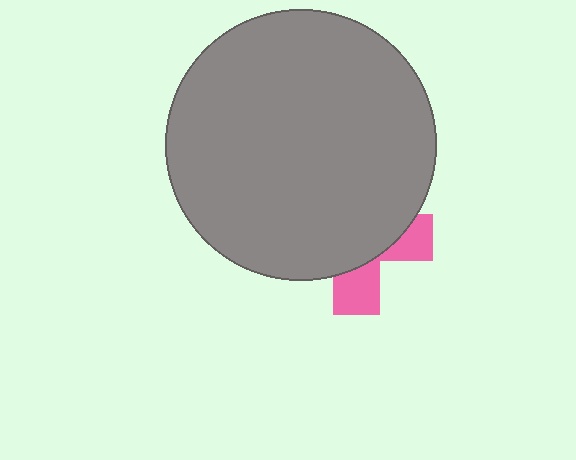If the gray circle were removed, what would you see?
You would see the complete pink cross.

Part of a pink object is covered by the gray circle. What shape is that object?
It is a cross.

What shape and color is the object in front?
The object in front is a gray circle.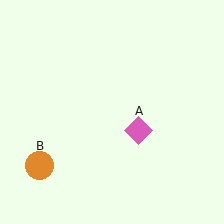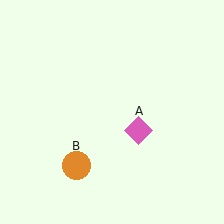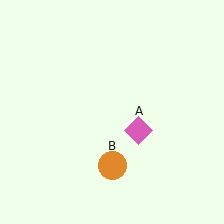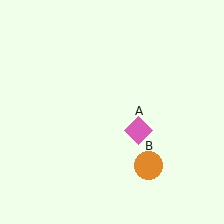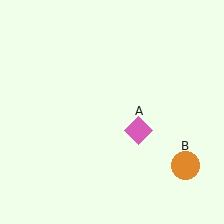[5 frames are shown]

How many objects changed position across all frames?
1 object changed position: orange circle (object B).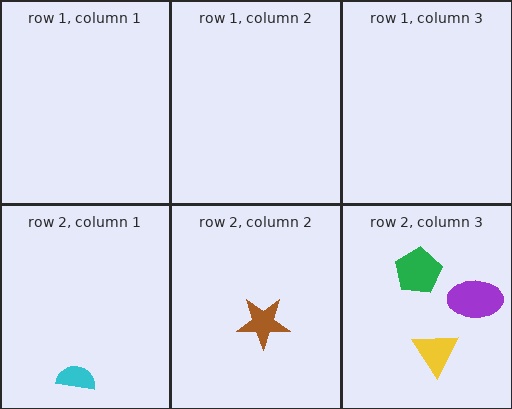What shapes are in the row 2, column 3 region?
The yellow triangle, the green pentagon, the purple ellipse.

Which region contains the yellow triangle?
The row 2, column 3 region.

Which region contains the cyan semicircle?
The row 2, column 1 region.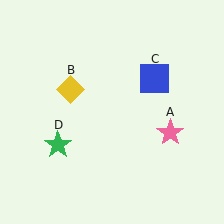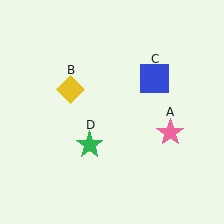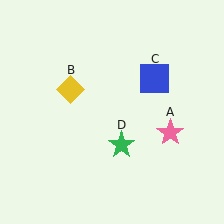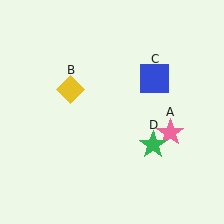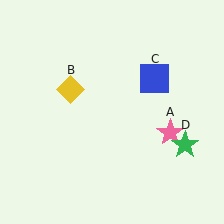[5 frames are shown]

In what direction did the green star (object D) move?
The green star (object D) moved right.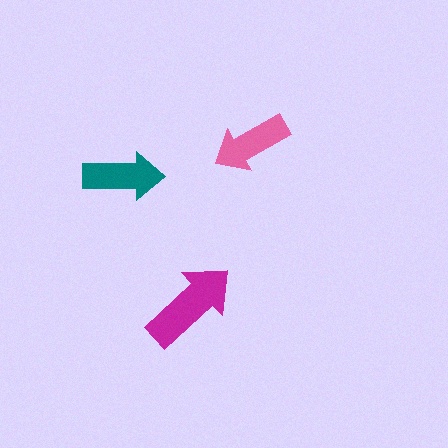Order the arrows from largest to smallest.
the magenta one, the teal one, the pink one.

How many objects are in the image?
There are 3 objects in the image.